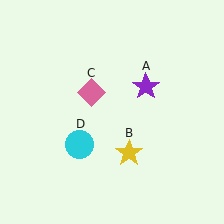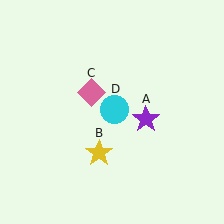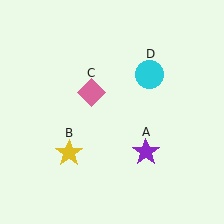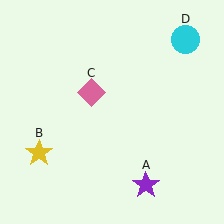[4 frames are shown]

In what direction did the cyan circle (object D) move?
The cyan circle (object D) moved up and to the right.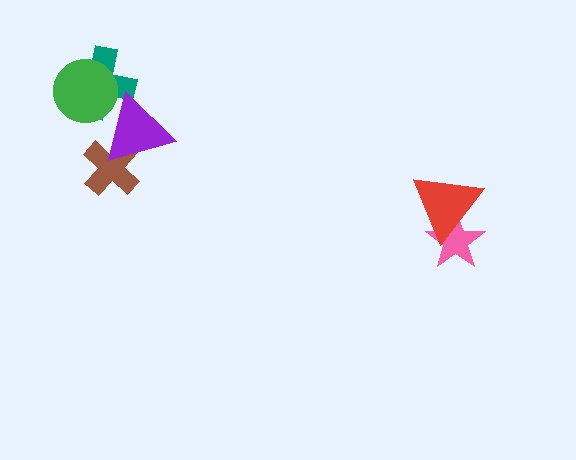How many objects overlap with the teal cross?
2 objects overlap with the teal cross.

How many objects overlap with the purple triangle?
3 objects overlap with the purple triangle.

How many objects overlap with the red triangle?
1 object overlaps with the red triangle.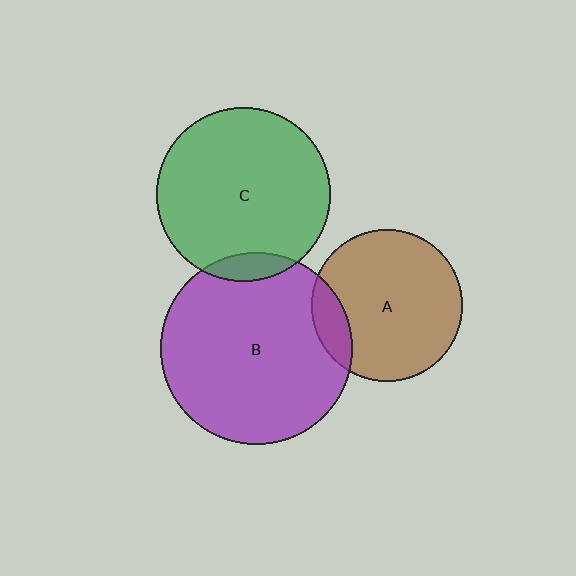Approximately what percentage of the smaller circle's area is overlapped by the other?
Approximately 10%.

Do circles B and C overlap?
Yes.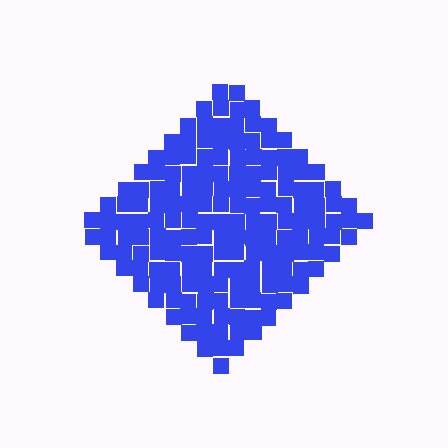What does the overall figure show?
The overall figure shows a diamond.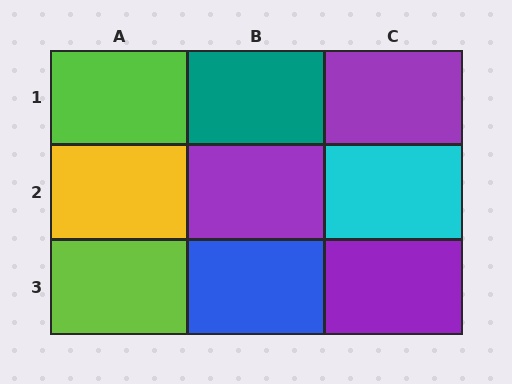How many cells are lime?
2 cells are lime.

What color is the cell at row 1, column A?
Lime.